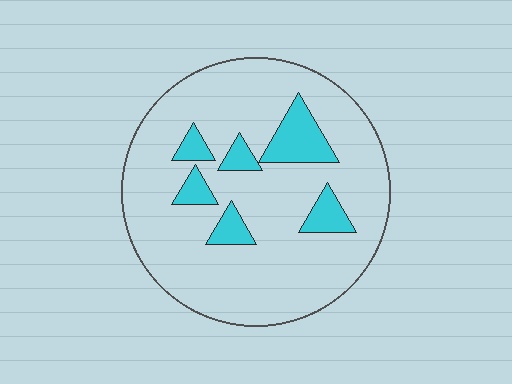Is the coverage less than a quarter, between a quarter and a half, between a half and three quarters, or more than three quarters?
Less than a quarter.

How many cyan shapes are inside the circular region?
6.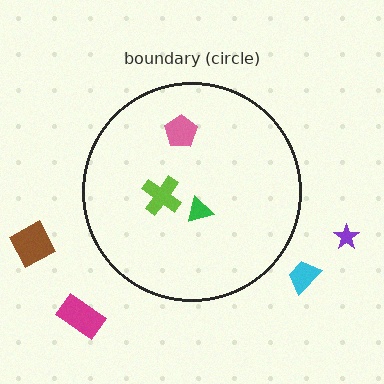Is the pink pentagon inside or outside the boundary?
Inside.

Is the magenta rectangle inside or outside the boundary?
Outside.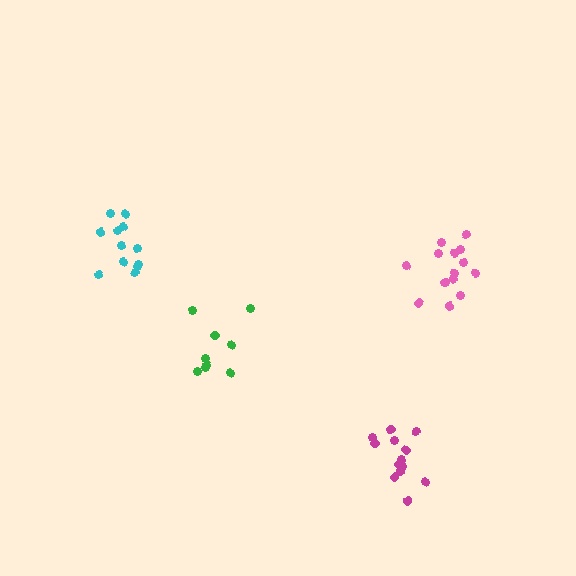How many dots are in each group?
Group 1: 13 dots, Group 2: 9 dots, Group 3: 15 dots, Group 4: 12 dots (49 total).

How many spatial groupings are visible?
There are 4 spatial groupings.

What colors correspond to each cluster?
The clusters are colored: magenta, green, pink, cyan.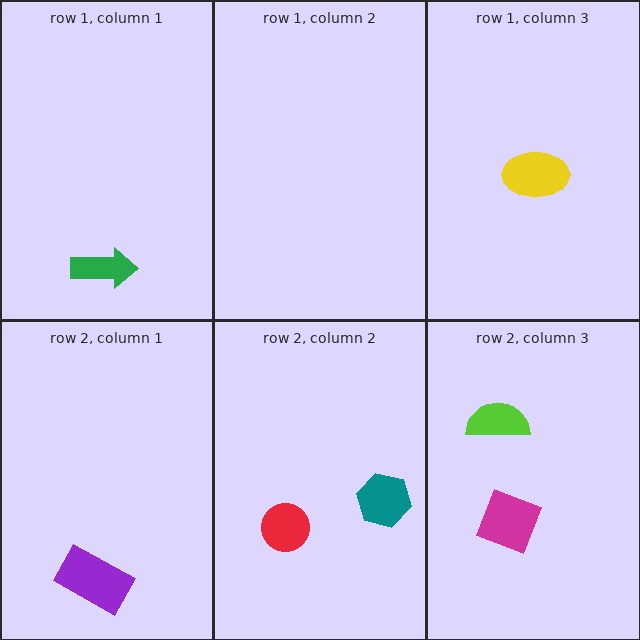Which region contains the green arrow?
The row 1, column 1 region.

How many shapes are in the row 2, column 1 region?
1.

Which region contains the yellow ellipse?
The row 1, column 3 region.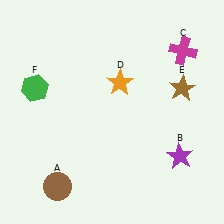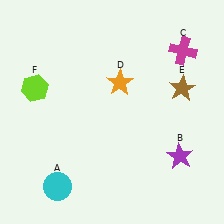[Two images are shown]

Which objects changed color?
A changed from brown to cyan. F changed from green to lime.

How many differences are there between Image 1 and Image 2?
There are 2 differences between the two images.